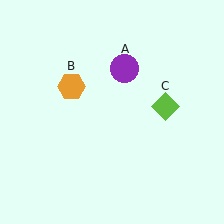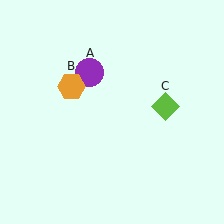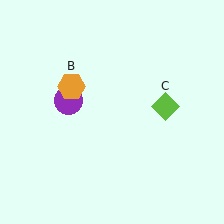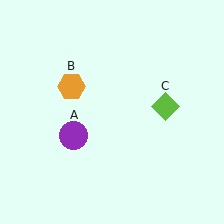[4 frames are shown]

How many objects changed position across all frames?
1 object changed position: purple circle (object A).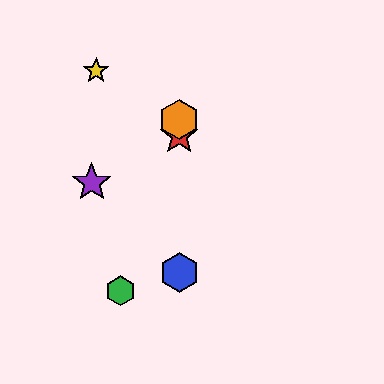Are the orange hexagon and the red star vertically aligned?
Yes, both are at x≈179.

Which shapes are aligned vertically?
The red star, the blue hexagon, the orange hexagon are aligned vertically.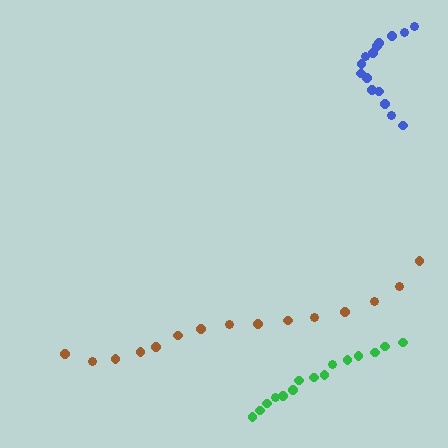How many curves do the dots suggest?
There are 3 distinct paths.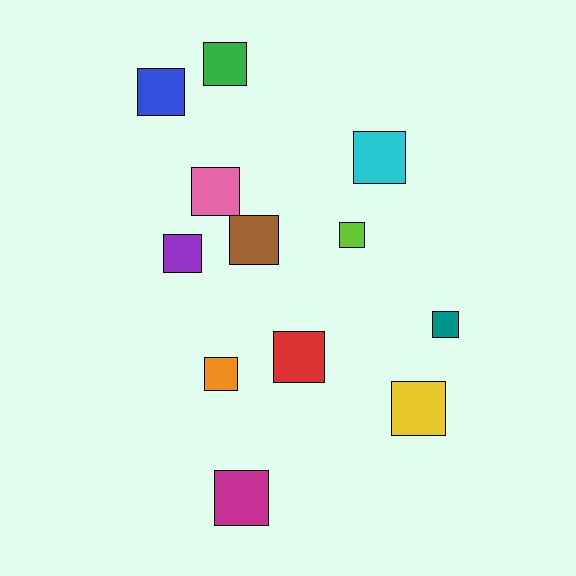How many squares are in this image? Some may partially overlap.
There are 12 squares.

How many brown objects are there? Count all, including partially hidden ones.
There is 1 brown object.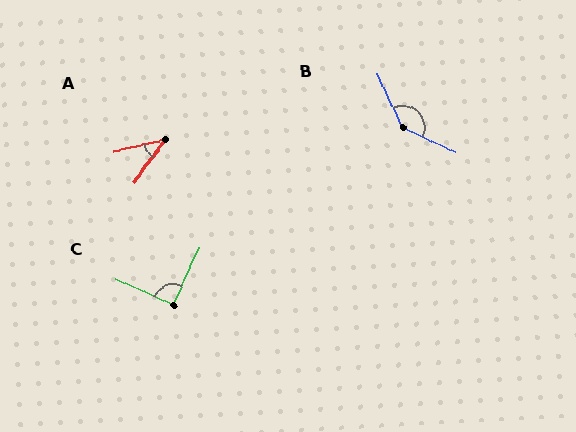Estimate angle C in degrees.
Approximately 90 degrees.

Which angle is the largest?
B, at approximately 140 degrees.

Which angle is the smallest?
A, at approximately 41 degrees.